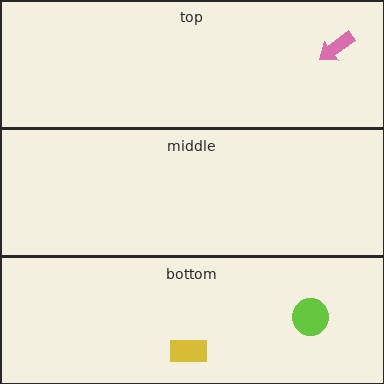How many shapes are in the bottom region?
2.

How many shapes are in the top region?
1.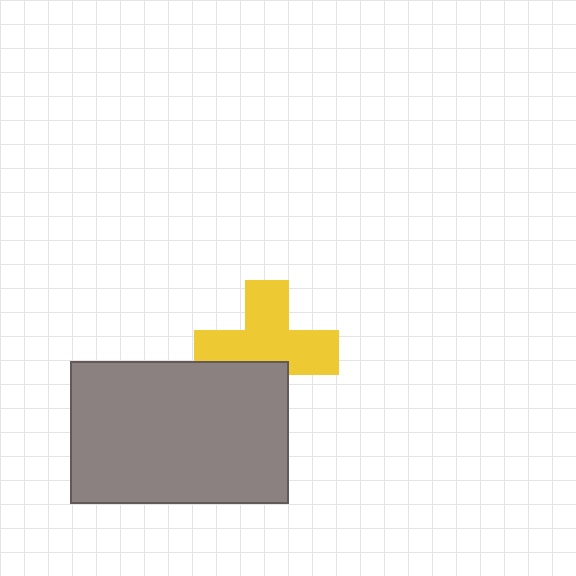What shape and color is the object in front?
The object in front is a gray rectangle.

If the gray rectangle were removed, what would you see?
You would see the complete yellow cross.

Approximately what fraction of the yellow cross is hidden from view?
Roughly 32% of the yellow cross is hidden behind the gray rectangle.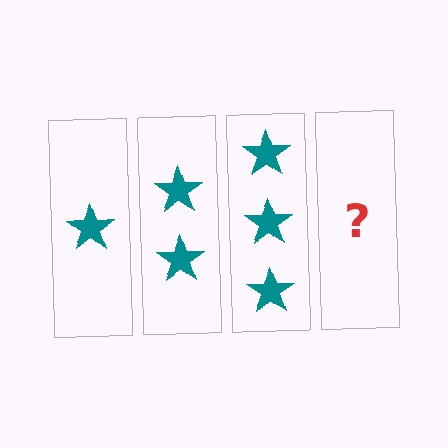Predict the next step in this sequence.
The next step is 4 stars.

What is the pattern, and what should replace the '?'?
The pattern is that each step adds one more star. The '?' should be 4 stars.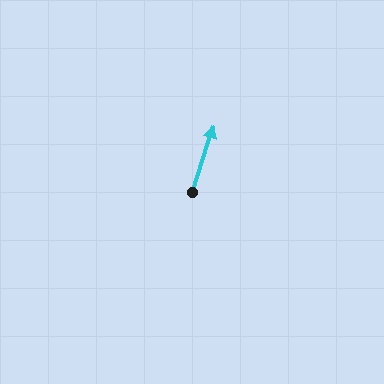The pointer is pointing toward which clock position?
Roughly 1 o'clock.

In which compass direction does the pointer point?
North.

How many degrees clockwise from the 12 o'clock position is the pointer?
Approximately 18 degrees.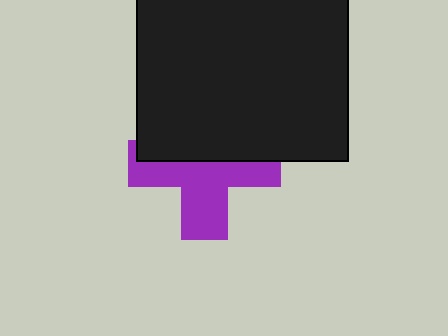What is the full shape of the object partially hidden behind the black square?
The partially hidden object is a purple cross.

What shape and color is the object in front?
The object in front is a black square.